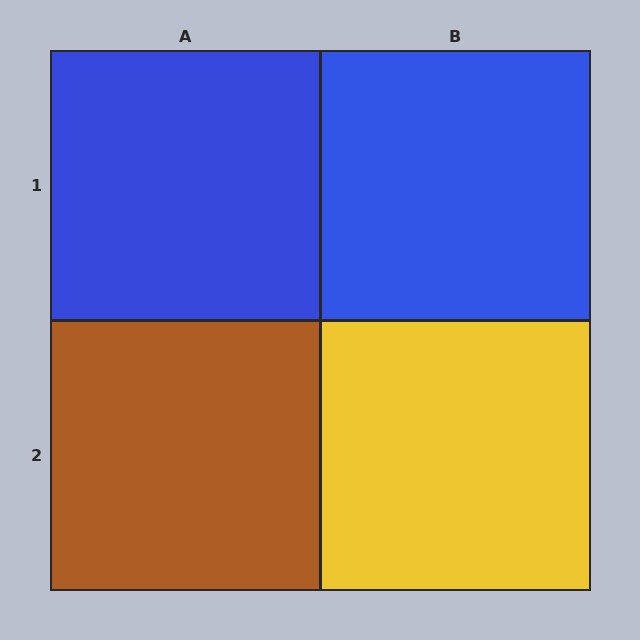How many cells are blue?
2 cells are blue.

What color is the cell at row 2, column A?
Brown.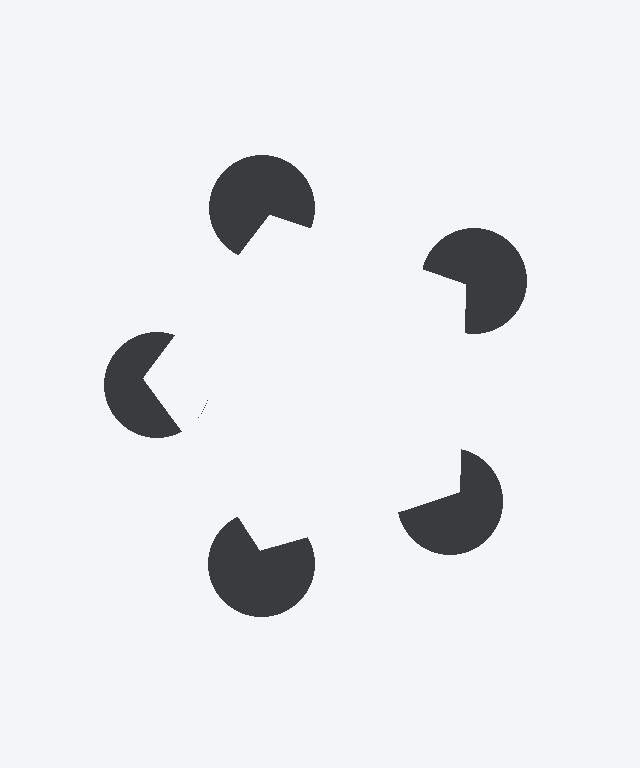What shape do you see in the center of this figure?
An illusory pentagon — its edges are inferred from the aligned wedge cuts in the pac-man discs, not physically drawn.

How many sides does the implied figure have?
5 sides.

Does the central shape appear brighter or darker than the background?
It typically appears slightly brighter than the background, even though no actual brightness change is drawn.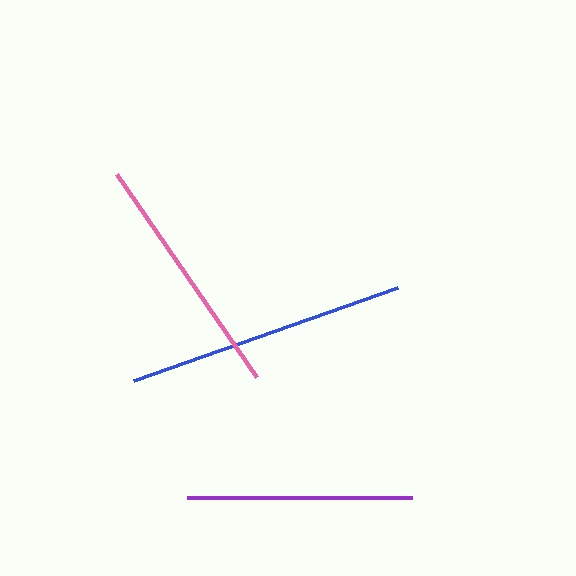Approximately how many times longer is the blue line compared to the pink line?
The blue line is approximately 1.1 times the length of the pink line.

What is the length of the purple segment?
The purple segment is approximately 225 pixels long.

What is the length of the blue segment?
The blue segment is approximately 279 pixels long.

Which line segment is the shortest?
The purple line is the shortest at approximately 225 pixels.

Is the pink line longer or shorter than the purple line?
The pink line is longer than the purple line.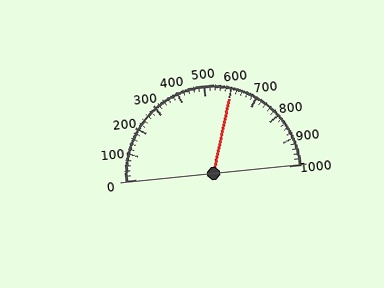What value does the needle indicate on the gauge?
The needle indicates approximately 600.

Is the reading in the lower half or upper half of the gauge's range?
The reading is in the upper half of the range (0 to 1000).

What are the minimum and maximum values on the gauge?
The gauge ranges from 0 to 1000.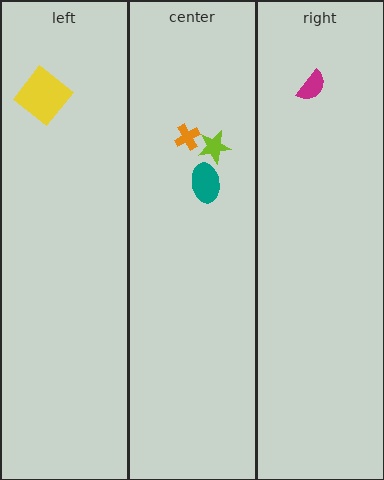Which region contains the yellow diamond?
The left region.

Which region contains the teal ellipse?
The center region.